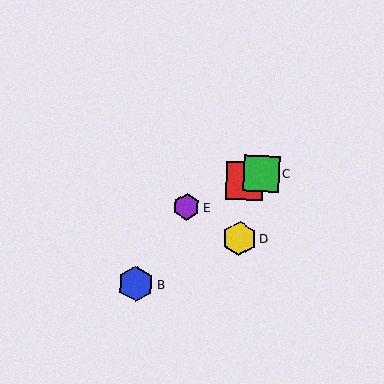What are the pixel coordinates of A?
Object A is at (244, 181).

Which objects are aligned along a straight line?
Objects A, C, E are aligned along a straight line.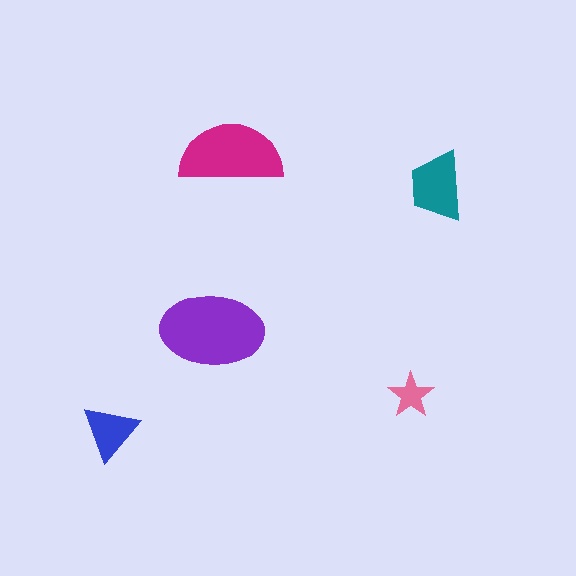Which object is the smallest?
The pink star.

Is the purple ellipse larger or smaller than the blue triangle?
Larger.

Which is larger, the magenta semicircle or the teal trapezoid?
The magenta semicircle.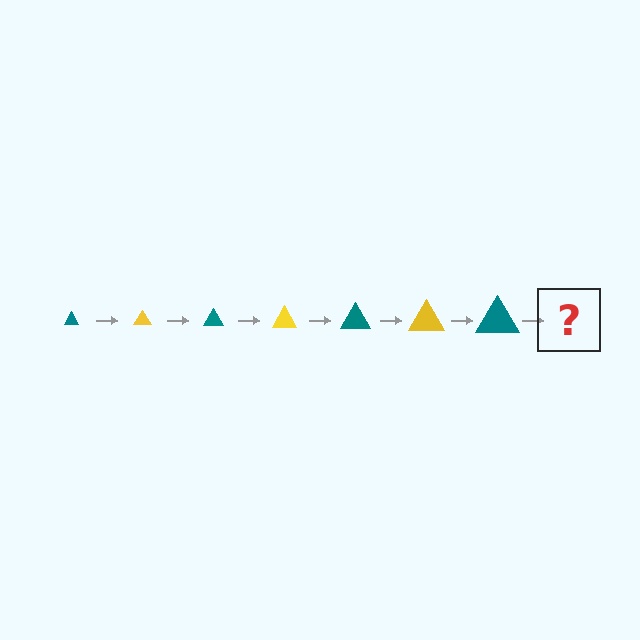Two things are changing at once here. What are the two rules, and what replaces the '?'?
The two rules are that the triangle grows larger each step and the color cycles through teal and yellow. The '?' should be a yellow triangle, larger than the previous one.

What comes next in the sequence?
The next element should be a yellow triangle, larger than the previous one.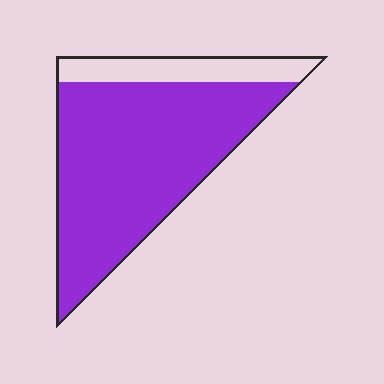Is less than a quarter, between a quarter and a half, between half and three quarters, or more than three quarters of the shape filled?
More than three quarters.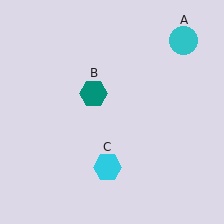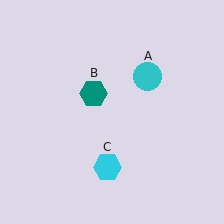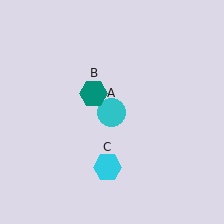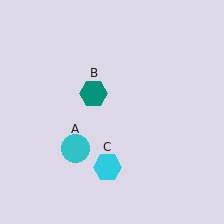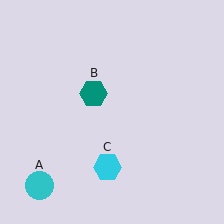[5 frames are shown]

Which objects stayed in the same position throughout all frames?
Teal hexagon (object B) and cyan hexagon (object C) remained stationary.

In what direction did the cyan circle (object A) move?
The cyan circle (object A) moved down and to the left.